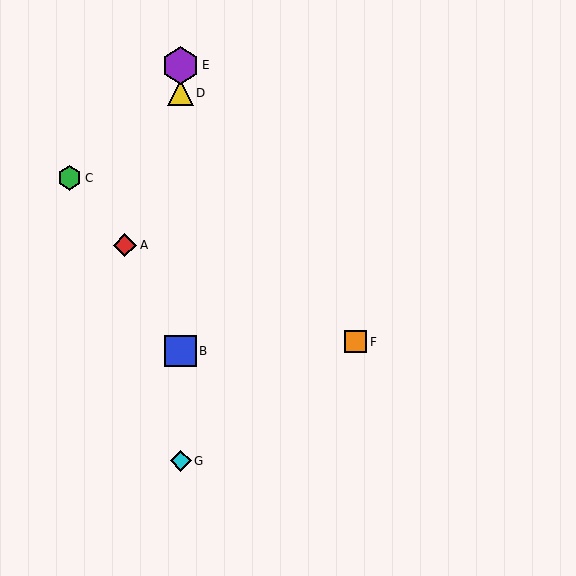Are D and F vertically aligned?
No, D is at x≈181 and F is at x≈356.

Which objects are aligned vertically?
Objects B, D, E, G are aligned vertically.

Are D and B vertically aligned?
Yes, both are at x≈181.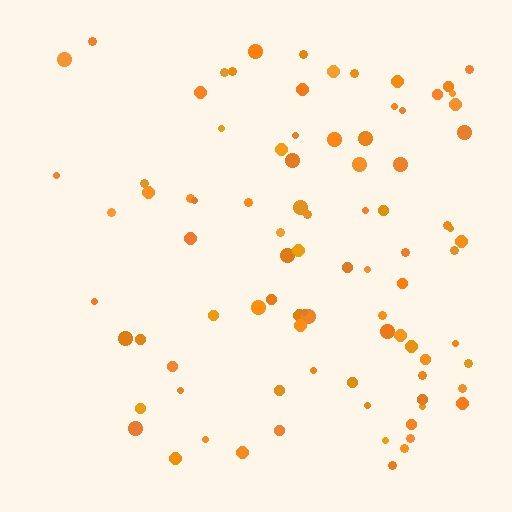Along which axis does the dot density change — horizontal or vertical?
Horizontal.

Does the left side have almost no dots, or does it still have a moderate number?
Still a moderate number, just noticeably fewer than the right.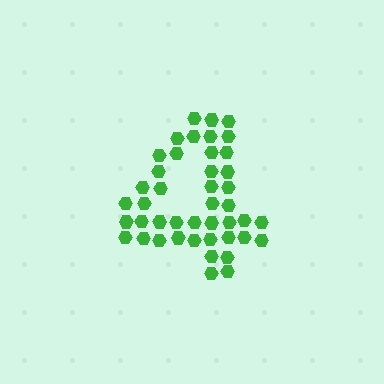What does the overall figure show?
The overall figure shows the digit 4.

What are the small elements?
The small elements are hexagons.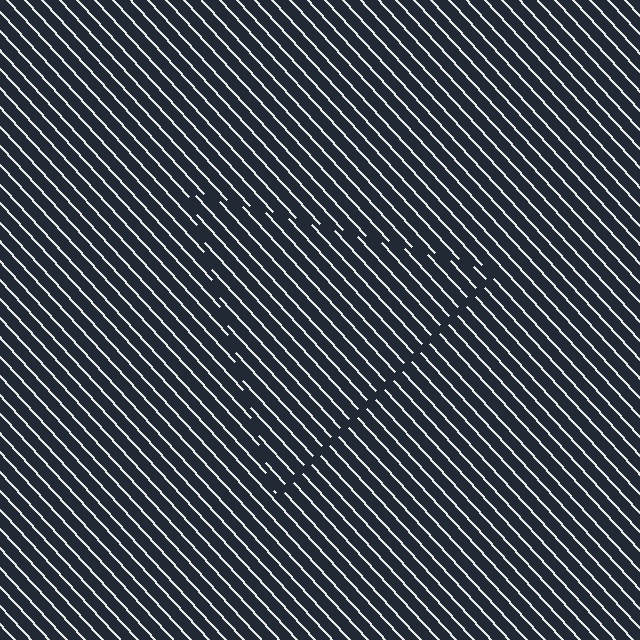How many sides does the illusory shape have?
3 sides — the line-ends trace a triangle.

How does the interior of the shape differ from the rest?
The interior of the shape contains the same grating, shifted by half a period — the contour is defined by the phase discontinuity where line-ends from the inner and outer gratings abut.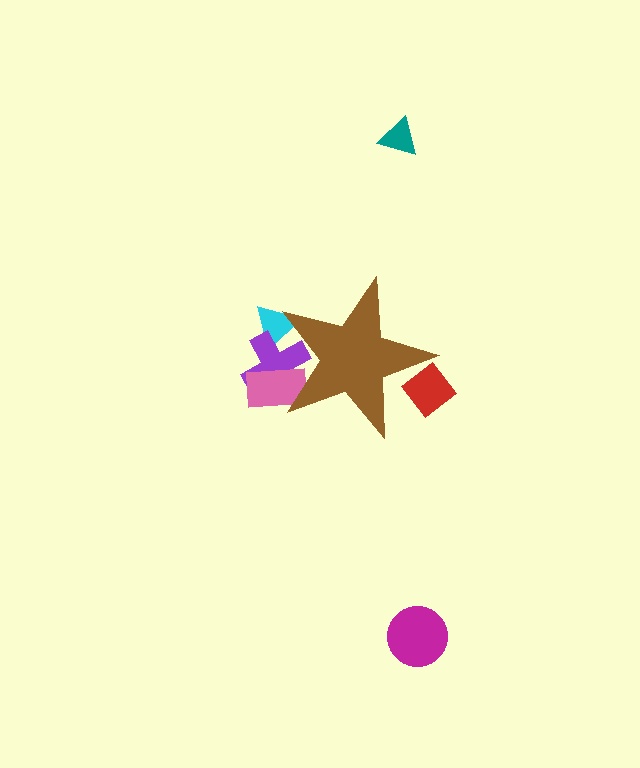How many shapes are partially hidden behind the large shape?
4 shapes are partially hidden.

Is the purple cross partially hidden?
Yes, the purple cross is partially hidden behind the brown star.